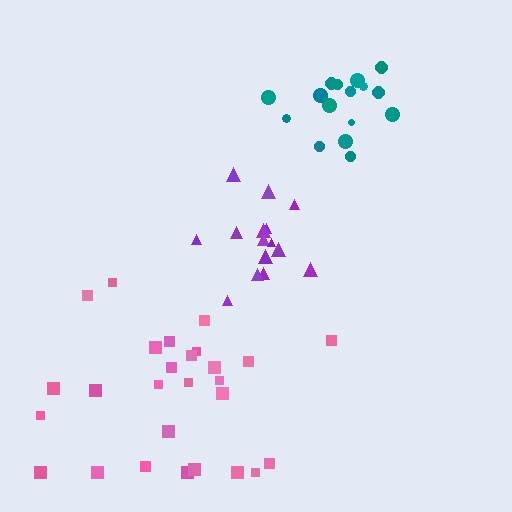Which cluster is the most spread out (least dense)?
Pink.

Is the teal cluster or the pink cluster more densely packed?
Teal.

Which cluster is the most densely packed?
Purple.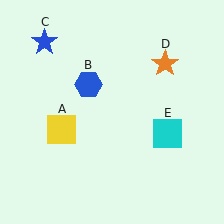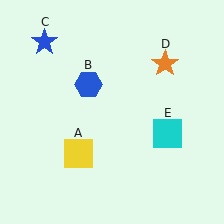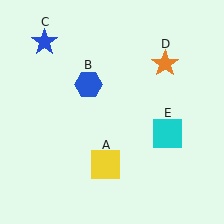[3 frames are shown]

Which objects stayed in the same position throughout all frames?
Blue hexagon (object B) and blue star (object C) and orange star (object D) and cyan square (object E) remained stationary.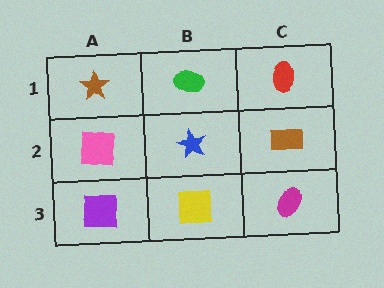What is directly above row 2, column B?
A green ellipse.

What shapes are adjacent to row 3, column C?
A brown rectangle (row 2, column C), a yellow square (row 3, column B).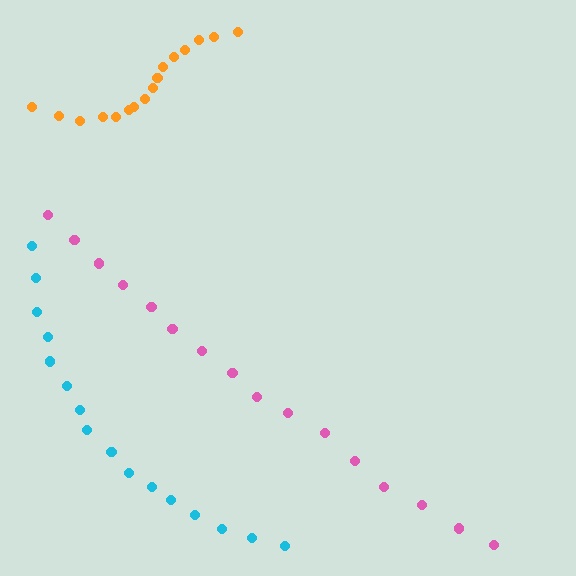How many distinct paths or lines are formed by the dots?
There are 3 distinct paths.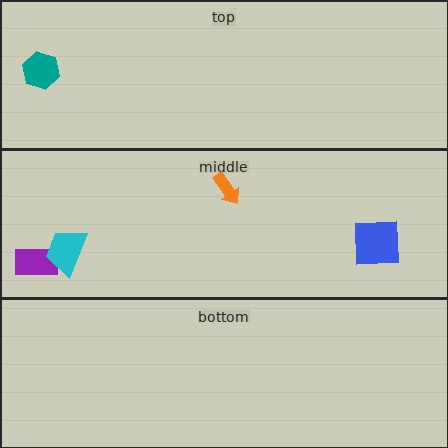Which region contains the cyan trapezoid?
The middle region.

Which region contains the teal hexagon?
The top region.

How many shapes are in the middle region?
4.